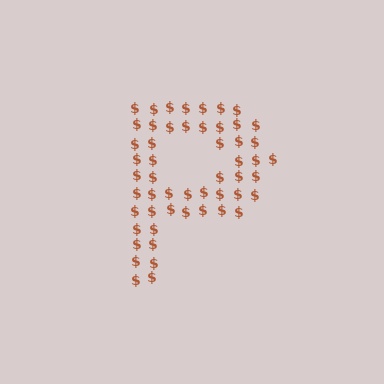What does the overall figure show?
The overall figure shows the letter P.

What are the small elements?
The small elements are dollar signs.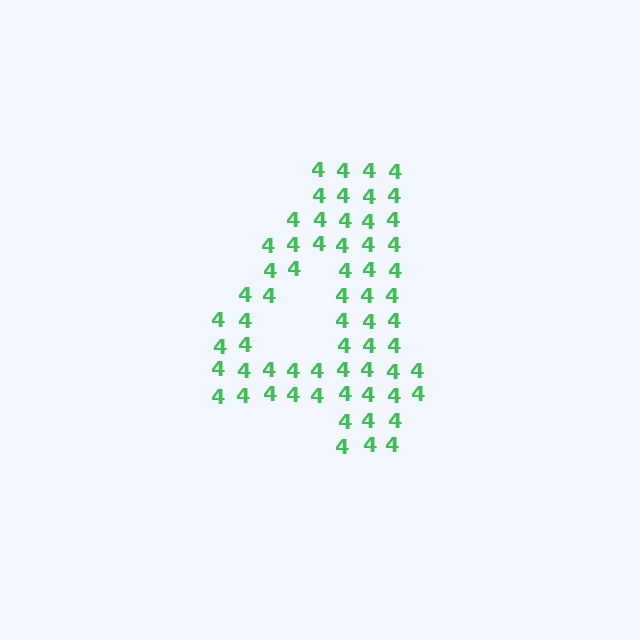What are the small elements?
The small elements are digit 4's.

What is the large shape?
The large shape is the digit 4.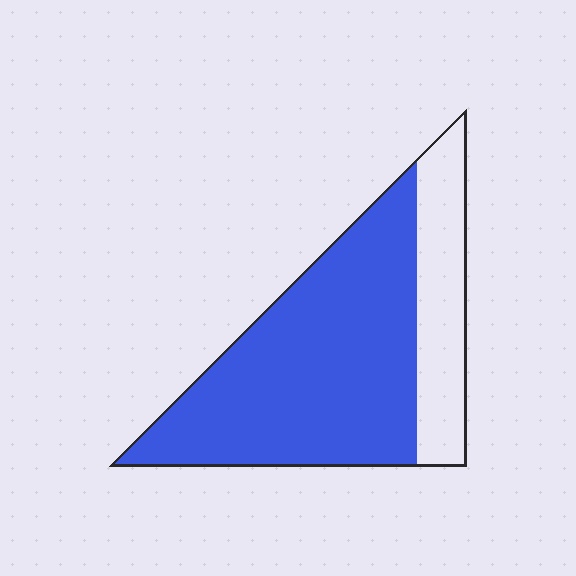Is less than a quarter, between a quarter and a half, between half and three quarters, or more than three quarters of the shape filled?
Between half and three quarters.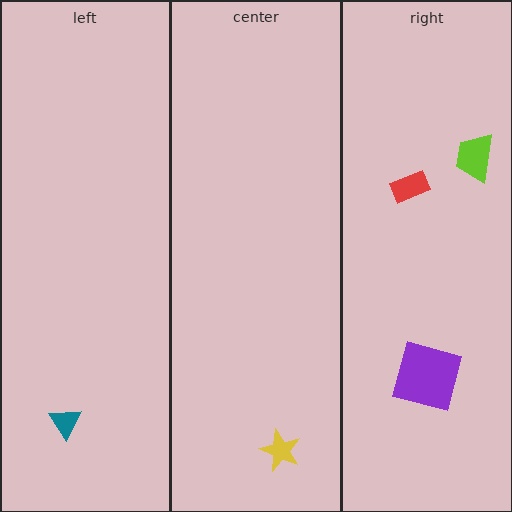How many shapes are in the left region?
1.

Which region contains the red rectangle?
The right region.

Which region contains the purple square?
The right region.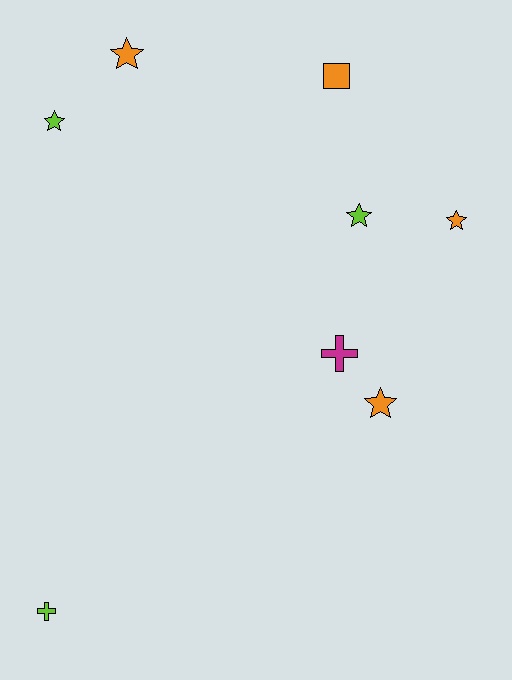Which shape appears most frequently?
Star, with 5 objects.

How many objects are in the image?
There are 8 objects.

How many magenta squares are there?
There are no magenta squares.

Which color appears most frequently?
Orange, with 4 objects.